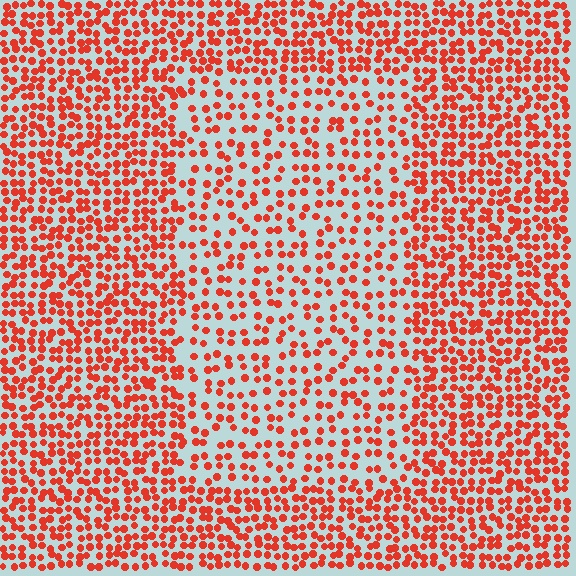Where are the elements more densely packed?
The elements are more densely packed outside the rectangle boundary.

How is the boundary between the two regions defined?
The boundary is defined by a change in element density (approximately 1.8x ratio). All elements are the same color, size, and shape.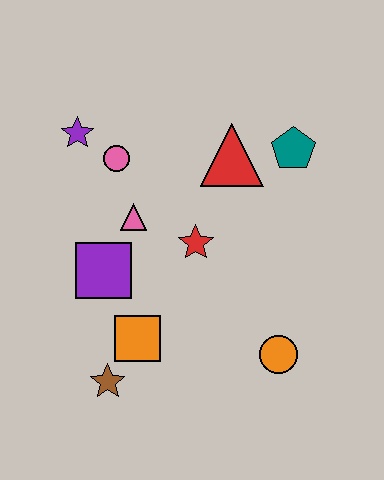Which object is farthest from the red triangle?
The brown star is farthest from the red triangle.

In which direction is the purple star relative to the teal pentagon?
The purple star is to the left of the teal pentagon.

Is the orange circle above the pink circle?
No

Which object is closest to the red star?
The pink triangle is closest to the red star.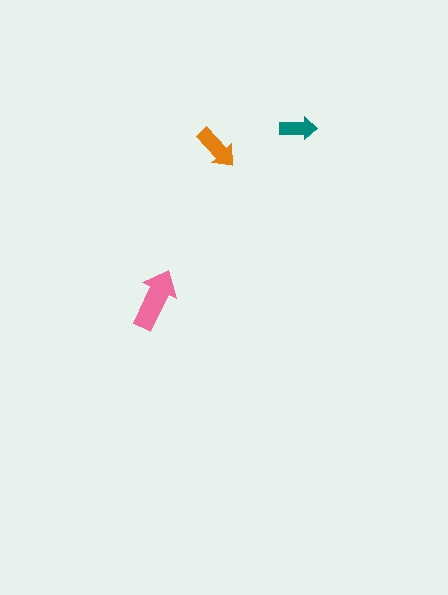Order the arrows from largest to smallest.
the pink one, the orange one, the teal one.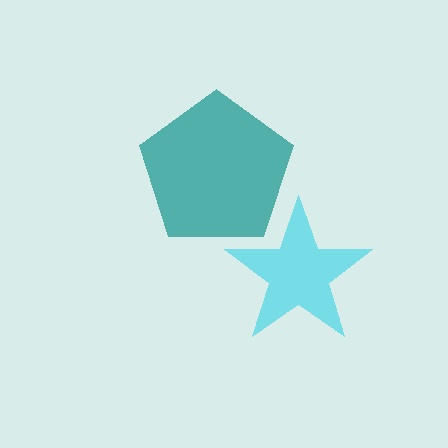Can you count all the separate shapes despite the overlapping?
Yes, there are 2 separate shapes.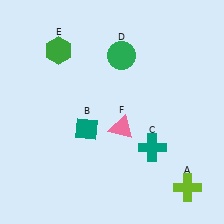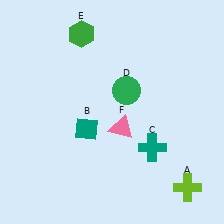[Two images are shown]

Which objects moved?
The objects that moved are: the green circle (D), the green hexagon (E).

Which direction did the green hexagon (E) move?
The green hexagon (E) moved right.